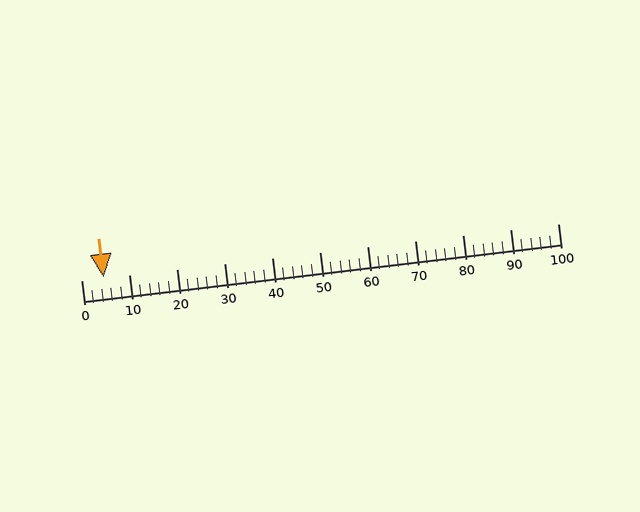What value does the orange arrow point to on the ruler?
The orange arrow points to approximately 5.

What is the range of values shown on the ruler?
The ruler shows values from 0 to 100.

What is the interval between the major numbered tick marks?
The major tick marks are spaced 10 units apart.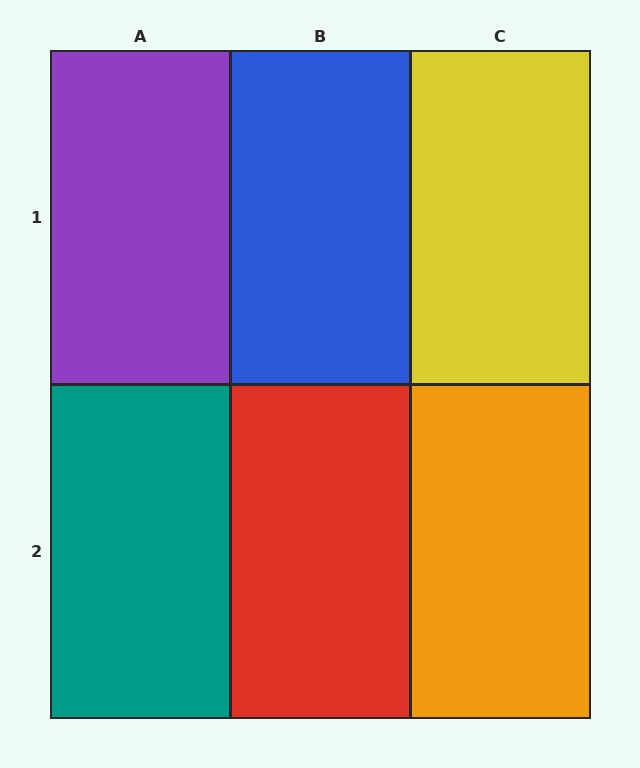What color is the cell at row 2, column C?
Orange.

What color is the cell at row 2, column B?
Red.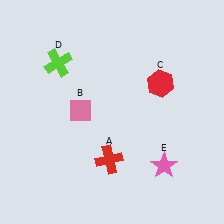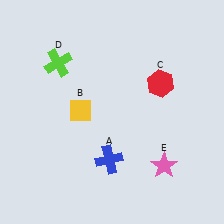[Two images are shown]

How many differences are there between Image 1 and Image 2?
There are 2 differences between the two images.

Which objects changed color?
A changed from red to blue. B changed from pink to yellow.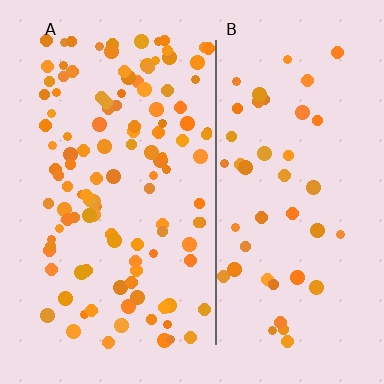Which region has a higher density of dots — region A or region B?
A (the left).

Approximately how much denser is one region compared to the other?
Approximately 2.5× — region A over region B.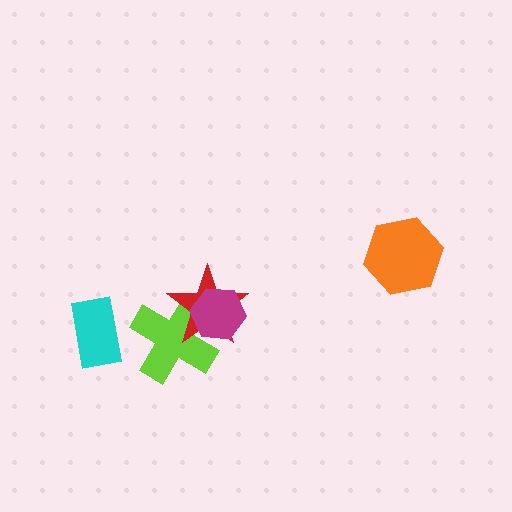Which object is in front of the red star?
The magenta hexagon is in front of the red star.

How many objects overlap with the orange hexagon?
0 objects overlap with the orange hexagon.